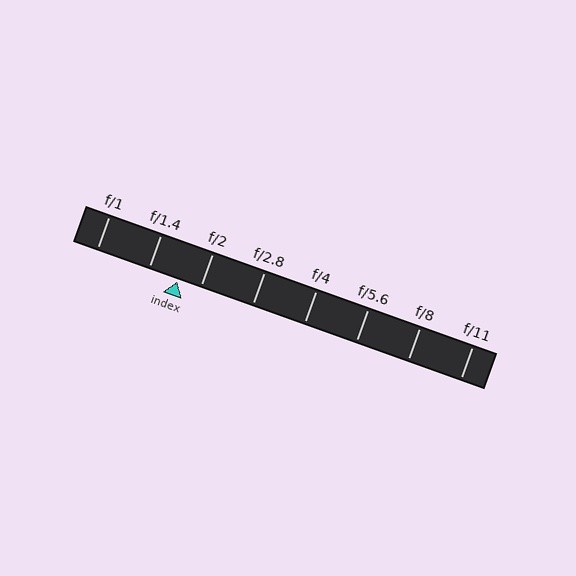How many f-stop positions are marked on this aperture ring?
There are 8 f-stop positions marked.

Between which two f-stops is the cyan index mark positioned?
The index mark is between f/1.4 and f/2.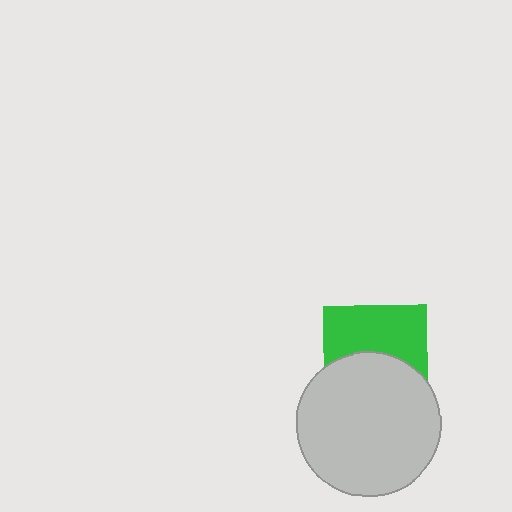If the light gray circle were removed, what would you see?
You would see the complete green square.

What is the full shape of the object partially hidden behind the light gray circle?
The partially hidden object is a green square.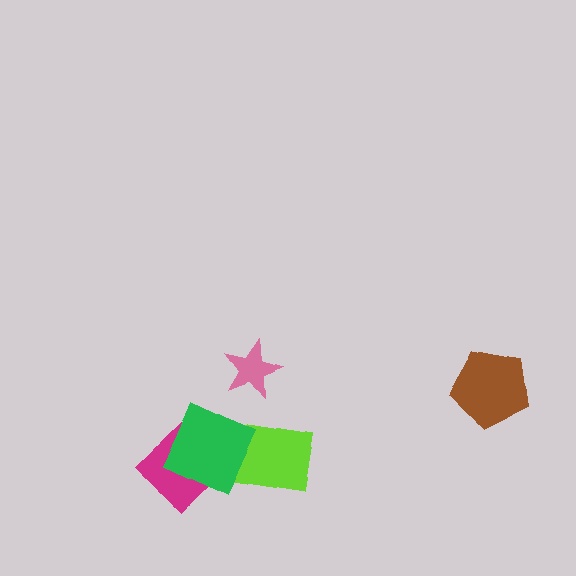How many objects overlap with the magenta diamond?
1 object overlaps with the magenta diamond.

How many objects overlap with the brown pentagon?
0 objects overlap with the brown pentagon.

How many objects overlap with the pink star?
0 objects overlap with the pink star.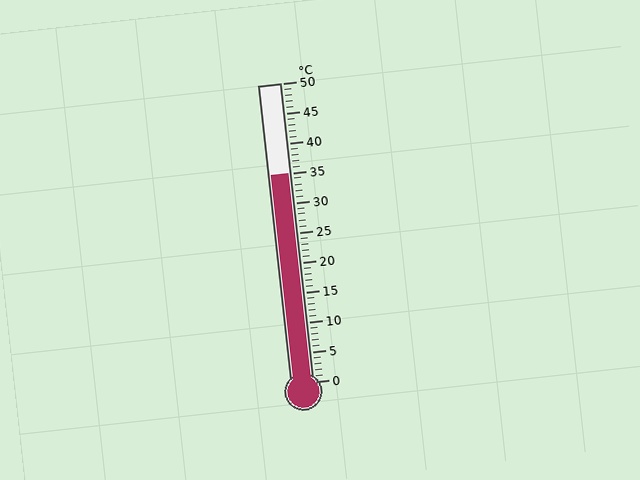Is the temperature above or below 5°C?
The temperature is above 5°C.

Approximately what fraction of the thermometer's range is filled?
The thermometer is filled to approximately 70% of its range.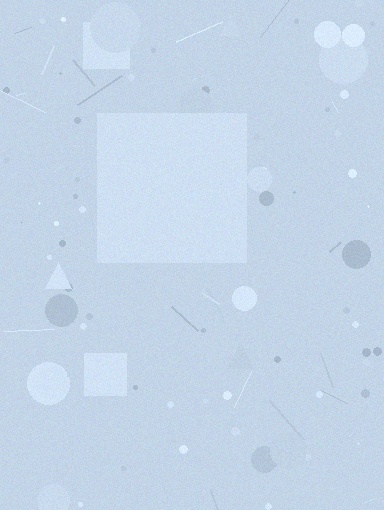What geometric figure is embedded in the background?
A square is embedded in the background.